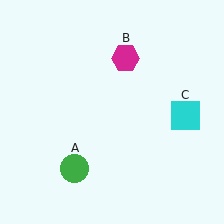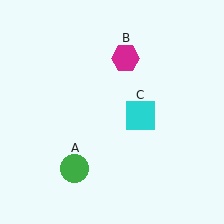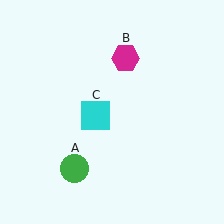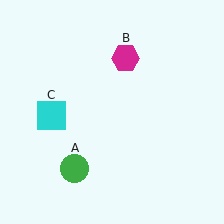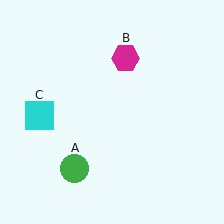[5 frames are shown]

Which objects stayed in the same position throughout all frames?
Green circle (object A) and magenta hexagon (object B) remained stationary.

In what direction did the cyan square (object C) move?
The cyan square (object C) moved left.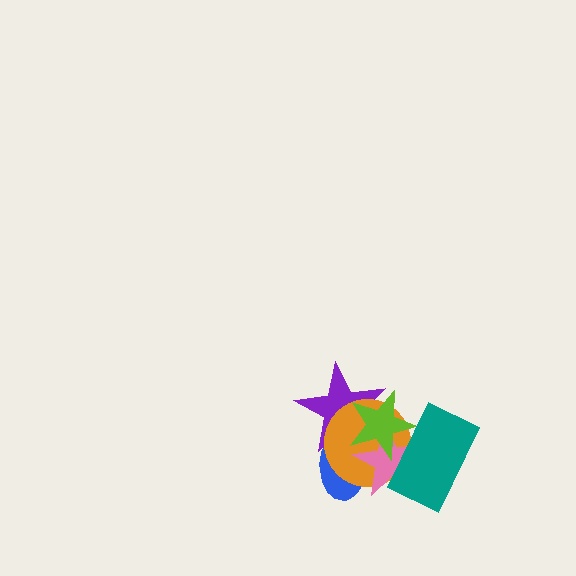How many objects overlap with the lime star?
5 objects overlap with the lime star.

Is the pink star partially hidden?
Yes, it is partially covered by another shape.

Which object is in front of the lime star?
The teal rectangle is in front of the lime star.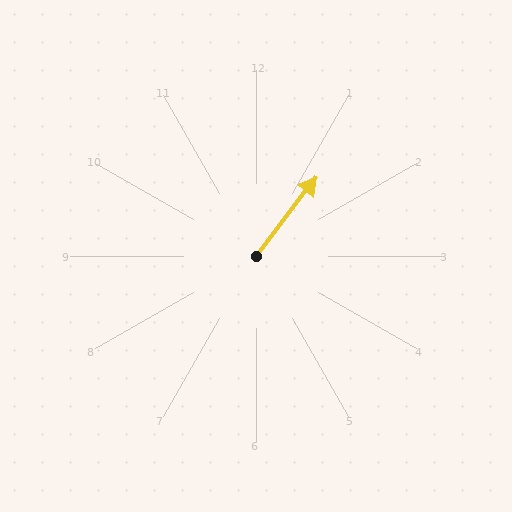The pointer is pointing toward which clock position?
Roughly 1 o'clock.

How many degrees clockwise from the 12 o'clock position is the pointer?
Approximately 37 degrees.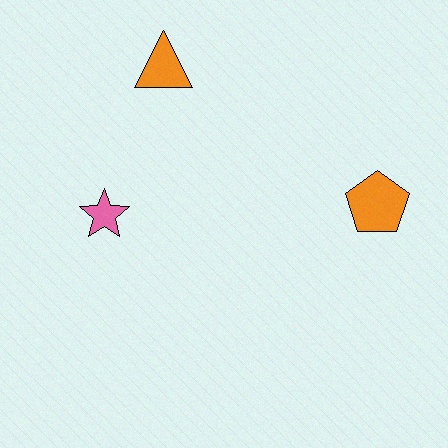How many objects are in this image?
There are 3 objects.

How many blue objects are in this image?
There are no blue objects.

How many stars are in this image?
There is 1 star.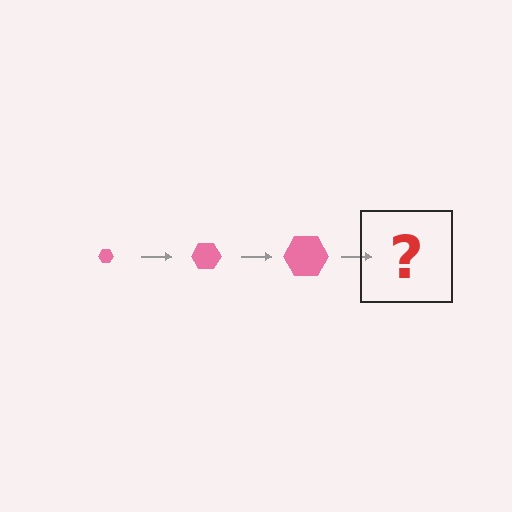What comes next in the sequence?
The next element should be a pink hexagon, larger than the previous one.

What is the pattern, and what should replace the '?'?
The pattern is that the hexagon gets progressively larger each step. The '?' should be a pink hexagon, larger than the previous one.